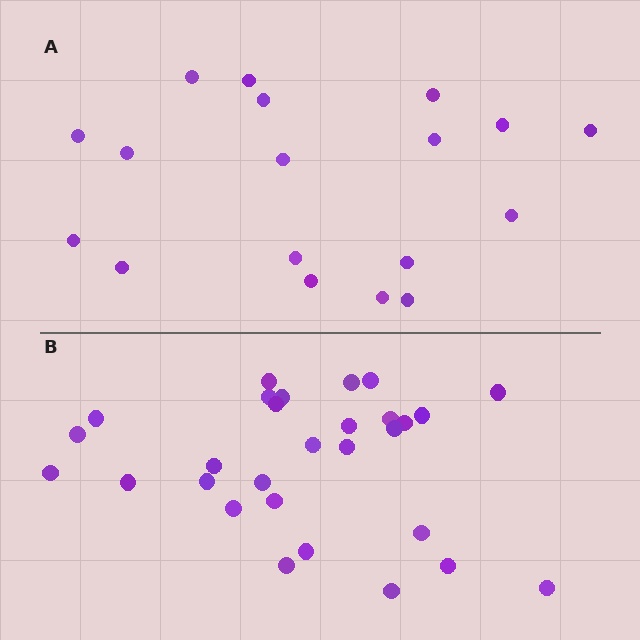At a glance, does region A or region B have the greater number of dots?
Region B (the bottom region) has more dots.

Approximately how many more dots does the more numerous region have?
Region B has roughly 12 or so more dots than region A.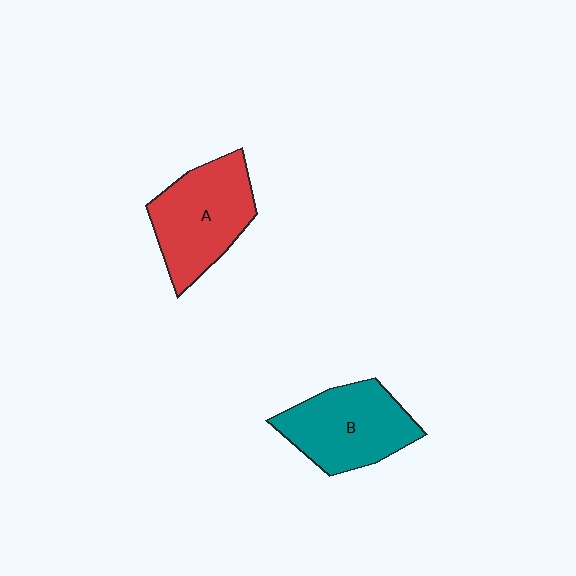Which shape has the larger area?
Shape A (red).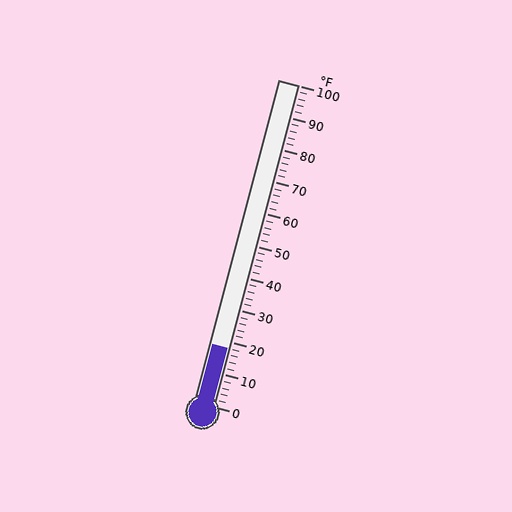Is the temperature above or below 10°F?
The temperature is above 10°F.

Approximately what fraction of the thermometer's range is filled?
The thermometer is filled to approximately 20% of its range.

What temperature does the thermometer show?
The thermometer shows approximately 18°F.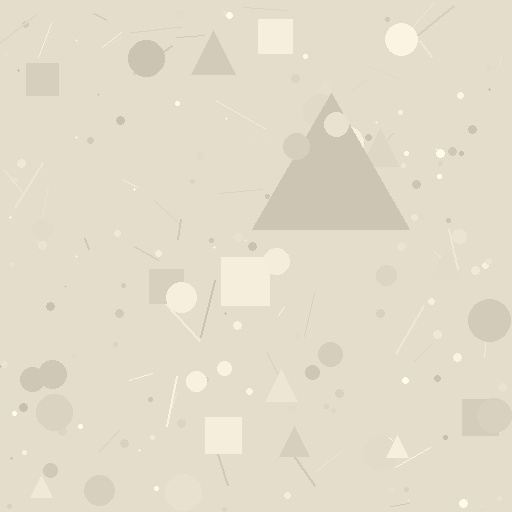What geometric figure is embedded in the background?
A triangle is embedded in the background.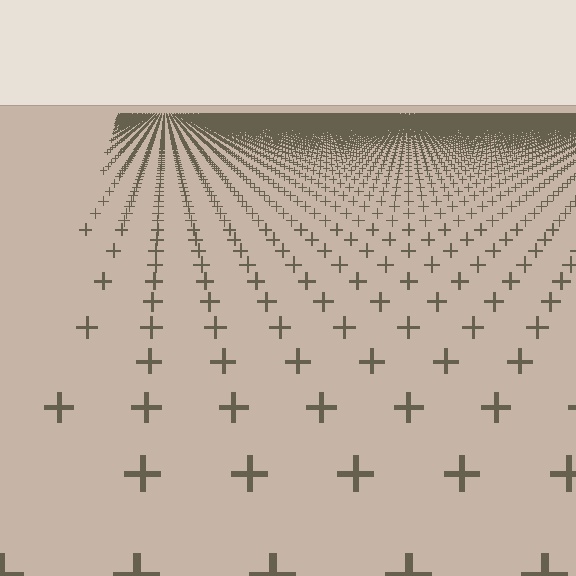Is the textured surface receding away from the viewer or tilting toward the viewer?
The surface is receding away from the viewer. Texture elements get smaller and denser toward the top.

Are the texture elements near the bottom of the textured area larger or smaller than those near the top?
Larger. Near the bottom, elements are closer to the viewer and appear at a bigger on-screen size.